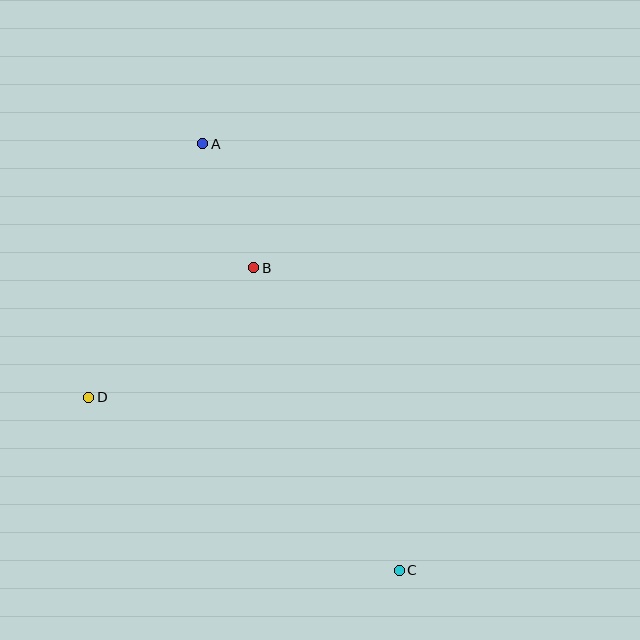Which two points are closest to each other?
Points A and B are closest to each other.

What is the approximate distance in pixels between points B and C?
The distance between B and C is approximately 336 pixels.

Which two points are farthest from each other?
Points A and C are farthest from each other.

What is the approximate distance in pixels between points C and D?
The distance between C and D is approximately 356 pixels.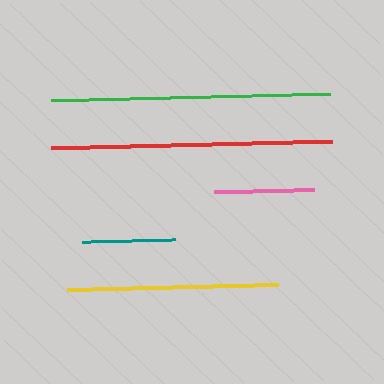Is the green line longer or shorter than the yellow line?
The green line is longer than the yellow line.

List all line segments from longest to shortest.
From longest to shortest: red, green, yellow, pink, teal.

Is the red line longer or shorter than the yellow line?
The red line is longer than the yellow line.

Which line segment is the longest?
The red line is the longest at approximately 281 pixels.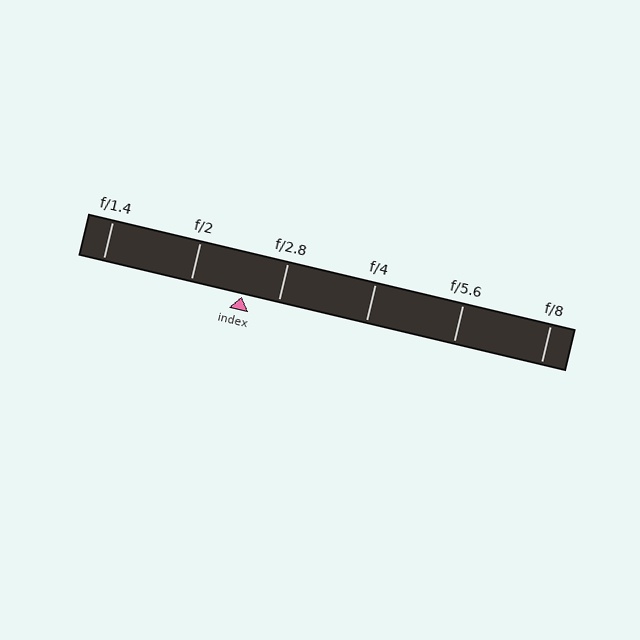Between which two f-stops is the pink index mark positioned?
The index mark is between f/2 and f/2.8.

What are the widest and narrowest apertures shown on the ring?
The widest aperture shown is f/1.4 and the narrowest is f/8.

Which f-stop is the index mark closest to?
The index mark is closest to f/2.8.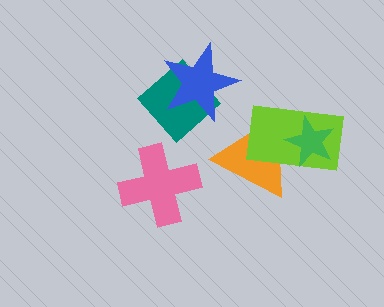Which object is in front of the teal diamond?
The blue star is in front of the teal diamond.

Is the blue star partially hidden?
No, no other shape covers it.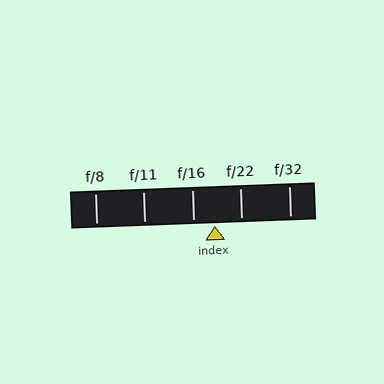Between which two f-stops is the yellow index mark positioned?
The index mark is between f/16 and f/22.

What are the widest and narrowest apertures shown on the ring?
The widest aperture shown is f/8 and the narrowest is f/32.